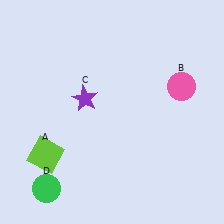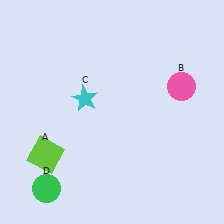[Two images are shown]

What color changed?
The star (C) changed from purple in Image 1 to cyan in Image 2.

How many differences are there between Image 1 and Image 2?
There is 1 difference between the two images.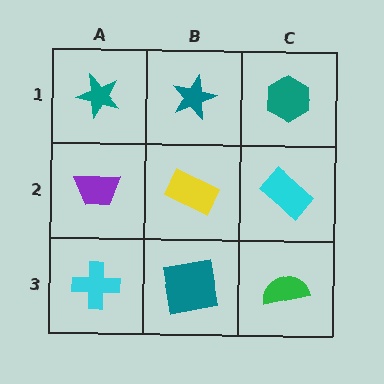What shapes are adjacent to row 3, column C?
A cyan rectangle (row 2, column C), a teal square (row 3, column B).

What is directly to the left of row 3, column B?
A cyan cross.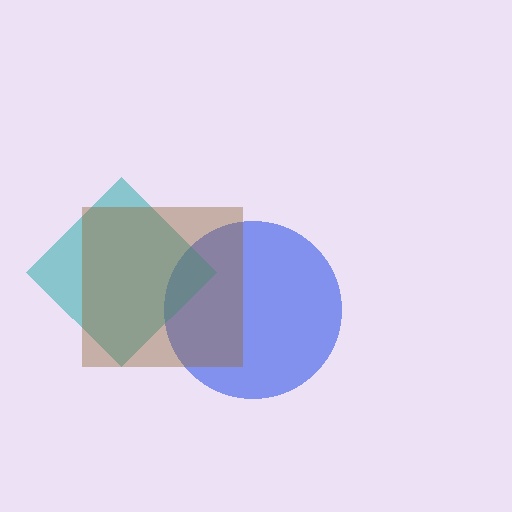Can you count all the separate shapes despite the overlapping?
Yes, there are 3 separate shapes.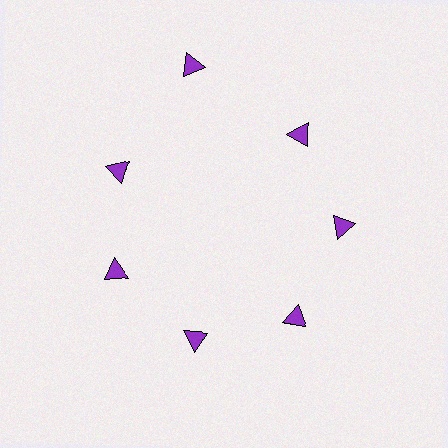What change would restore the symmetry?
The symmetry would be restored by moving it inward, back onto the ring so that all 7 triangles sit at equal angles and equal distance from the center.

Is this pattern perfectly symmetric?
No. The 7 purple triangles are arranged in a ring, but one element near the 12 o'clock position is pushed outward from the center, breaking the 7-fold rotational symmetry.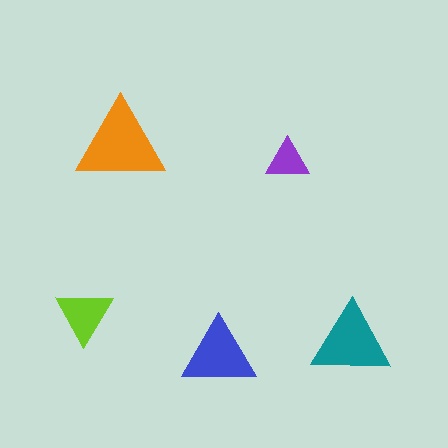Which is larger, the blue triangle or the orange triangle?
The orange one.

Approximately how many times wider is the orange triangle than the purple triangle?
About 2 times wider.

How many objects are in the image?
There are 5 objects in the image.